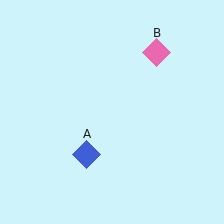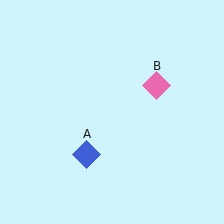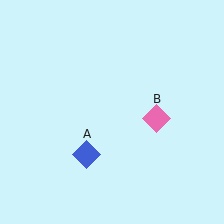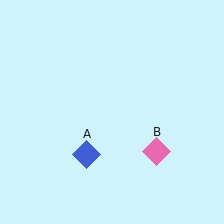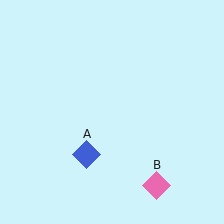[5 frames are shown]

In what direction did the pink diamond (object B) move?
The pink diamond (object B) moved down.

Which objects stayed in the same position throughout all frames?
Blue diamond (object A) remained stationary.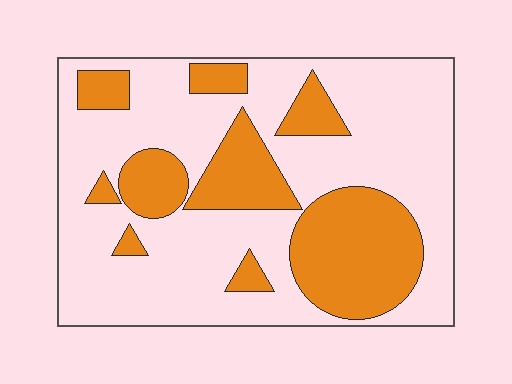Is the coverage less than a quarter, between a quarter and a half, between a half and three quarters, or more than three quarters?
Between a quarter and a half.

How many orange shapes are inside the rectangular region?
9.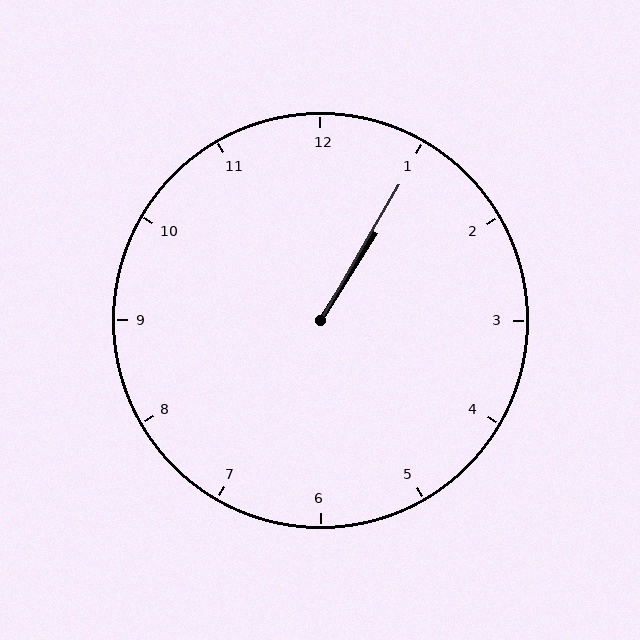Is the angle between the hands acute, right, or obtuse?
It is acute.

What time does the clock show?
1:05.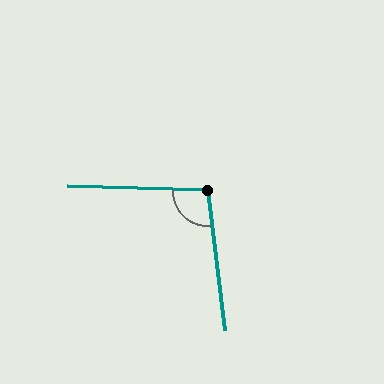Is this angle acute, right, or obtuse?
It is obtuse.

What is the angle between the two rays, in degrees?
Approximately 99 degrees.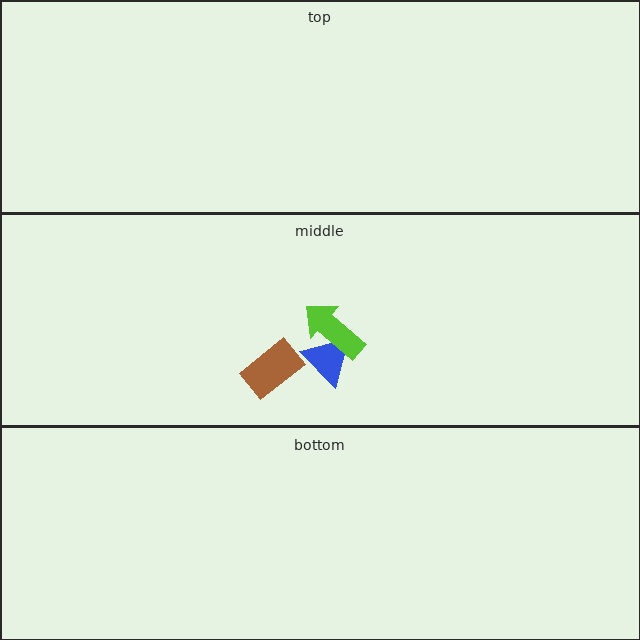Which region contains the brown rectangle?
The middle region.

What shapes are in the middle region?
The blue triangle, the brown rectangle, the lime arrow.